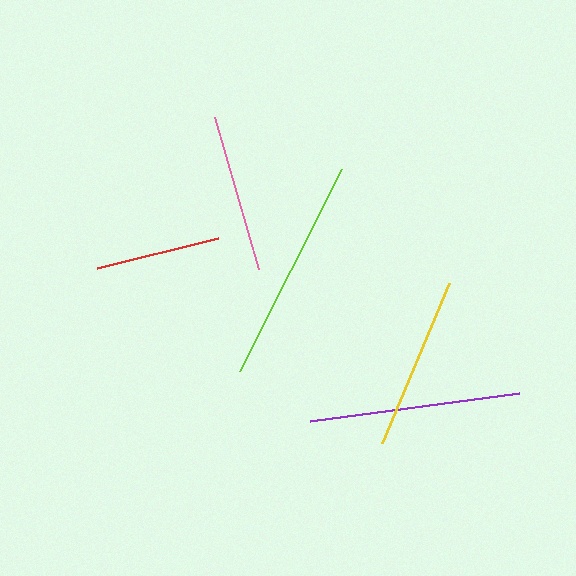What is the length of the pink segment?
The pink segment is approximately 158 pixels long.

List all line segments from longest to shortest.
From longest to shortest: lime, purple, yellow, pink, red.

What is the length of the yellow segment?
The yellow segment is approximately 174 pixels long.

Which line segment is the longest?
The lime line is the longest at approximately 227 pixels.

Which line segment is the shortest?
The red line is the shortest at approximately 125 pixels.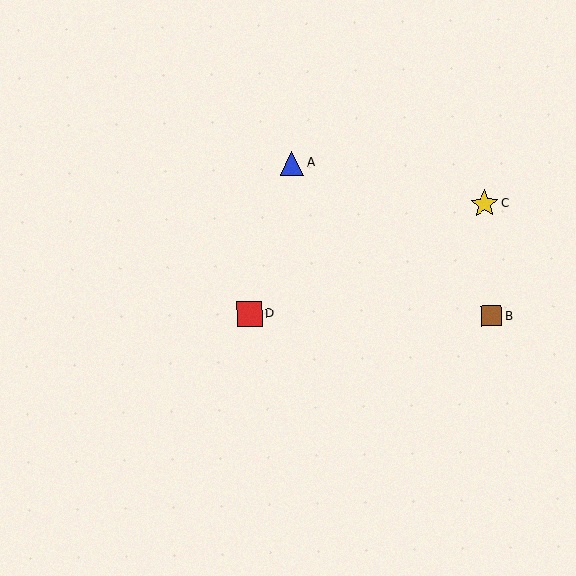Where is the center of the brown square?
The center of the brown square is at (491, 316).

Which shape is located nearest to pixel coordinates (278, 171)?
The blue triangle (labeled A) at (292, 163) is nearest to that location.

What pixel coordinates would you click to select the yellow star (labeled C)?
Click at (484, 204) to select the yellow star C.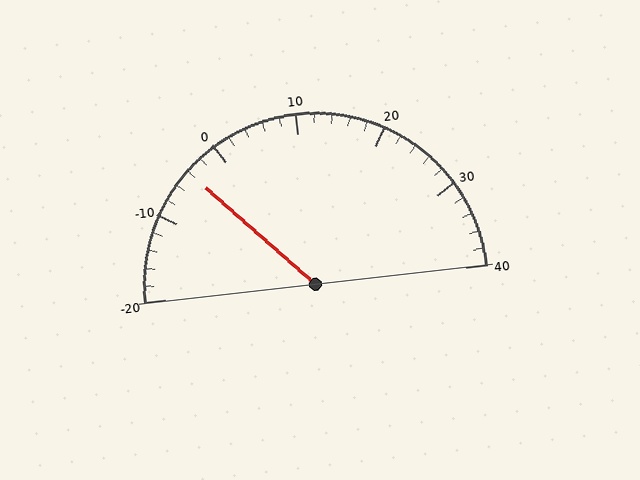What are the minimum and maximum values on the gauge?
The gauge ranges from -20 to 40.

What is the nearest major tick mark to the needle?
The nearest major tick mark is 0.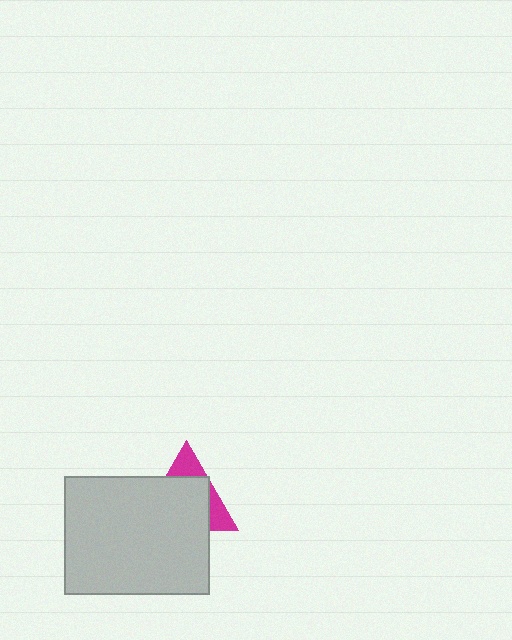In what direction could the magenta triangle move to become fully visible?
The magenta triangle could move up. That would shift it out from behind the light gray rectangle entirely.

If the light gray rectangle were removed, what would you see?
You would see the complete magenta triangle.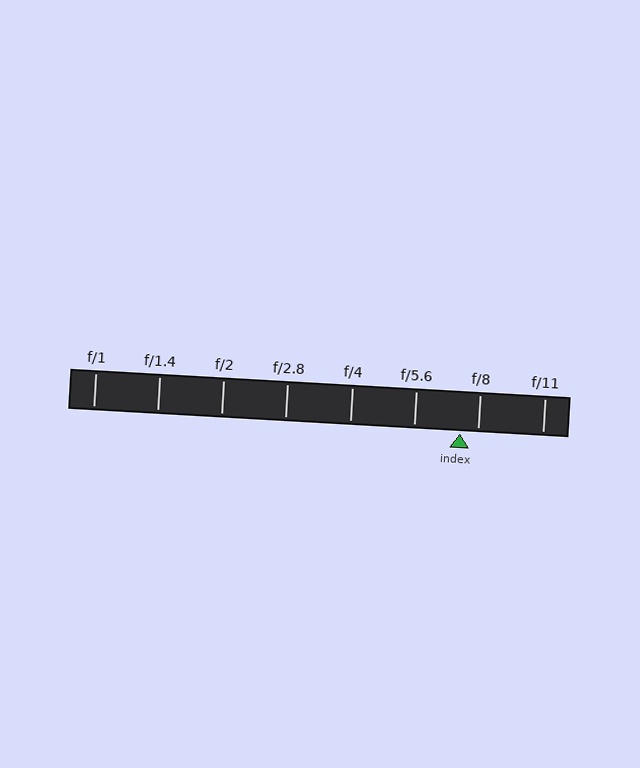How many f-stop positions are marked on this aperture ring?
There are 8 f-stop positions marked.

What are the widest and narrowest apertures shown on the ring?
The widest aperture shown is f/1 and the narrowest is f/11.